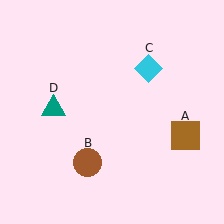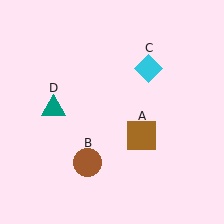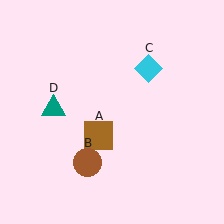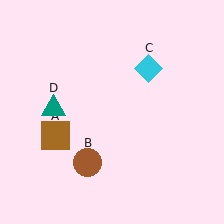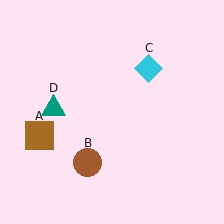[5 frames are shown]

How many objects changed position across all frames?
1 object changed position: brown square (object A).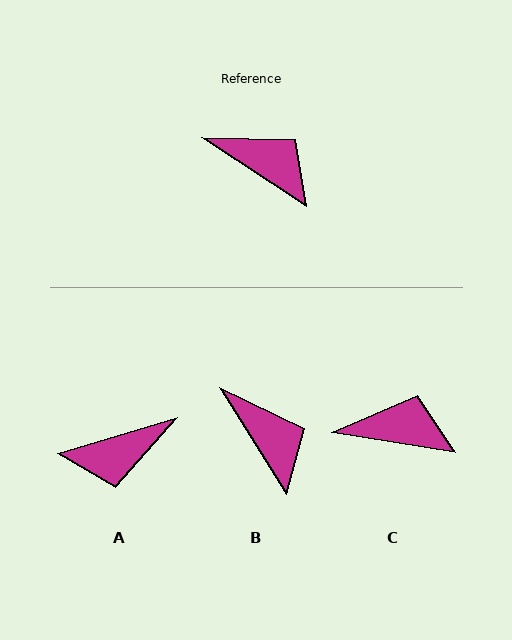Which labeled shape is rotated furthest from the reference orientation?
A, about 131 degrees away.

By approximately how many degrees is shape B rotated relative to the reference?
Approximately 25 degrees clockwise.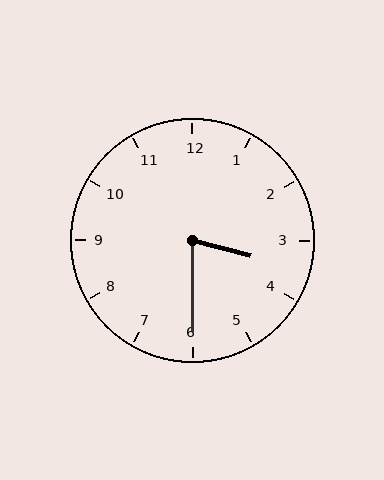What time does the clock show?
3:30.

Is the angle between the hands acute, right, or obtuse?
It is acute.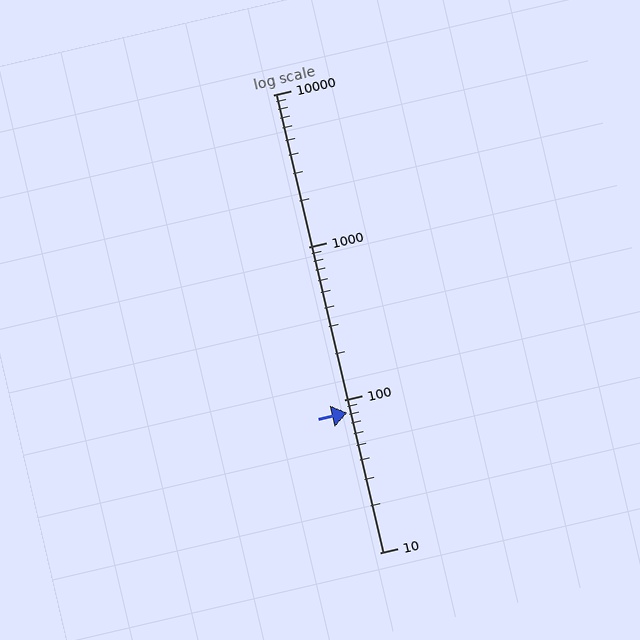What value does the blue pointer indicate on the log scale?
The pointer indicates approximately 82.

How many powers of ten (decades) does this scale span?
The scale spans 3 decades, from 10 to 10000.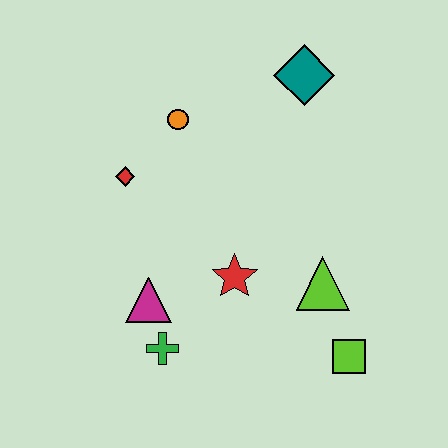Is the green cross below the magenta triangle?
Yes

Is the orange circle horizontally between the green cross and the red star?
Yes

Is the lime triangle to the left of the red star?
No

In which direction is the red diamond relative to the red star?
The red diamond is to the left of the red star.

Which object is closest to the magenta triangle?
The green cross is closest to the magenta triangle.